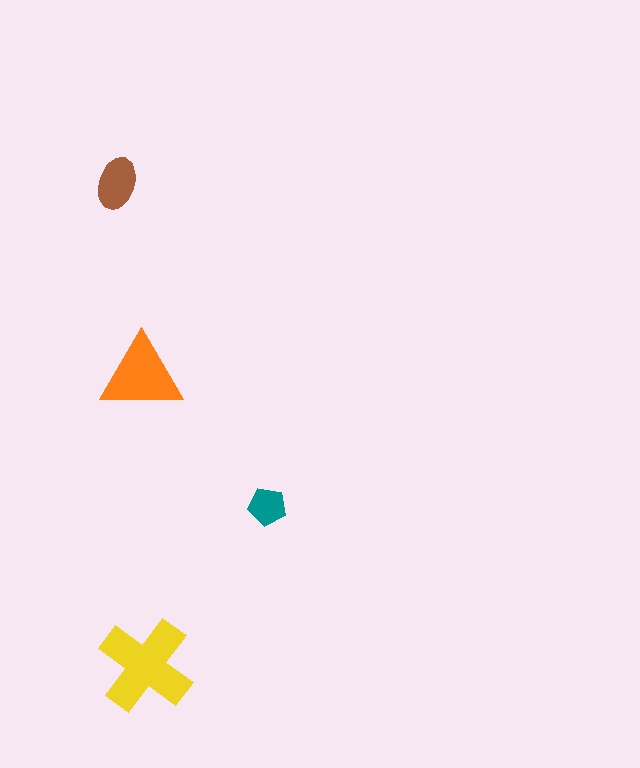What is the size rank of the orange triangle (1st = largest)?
2nd.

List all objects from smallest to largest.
The teal pentagon, the brown ellipse, the orange triangle, the yellow cross.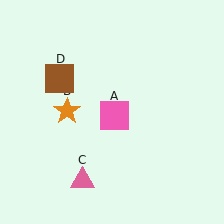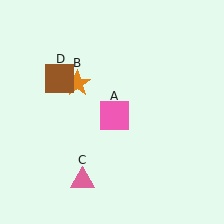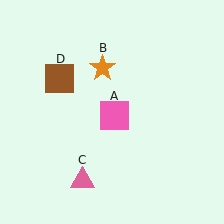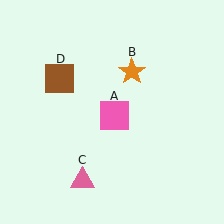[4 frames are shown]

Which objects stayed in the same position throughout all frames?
Pink square (object A) and pink triangle (object C) and brown square (object D) remained stationary.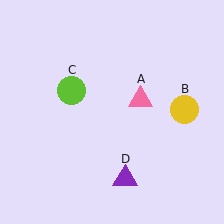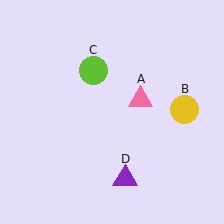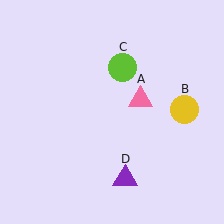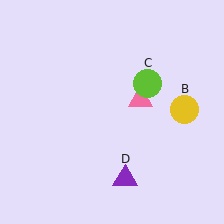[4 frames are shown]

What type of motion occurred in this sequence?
The lime circle (object C) rotated clockwise around the center of the scene.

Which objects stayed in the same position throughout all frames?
Pink triangle (object A) and yellow circle (object B) and purple triangle (object D) remained stationary.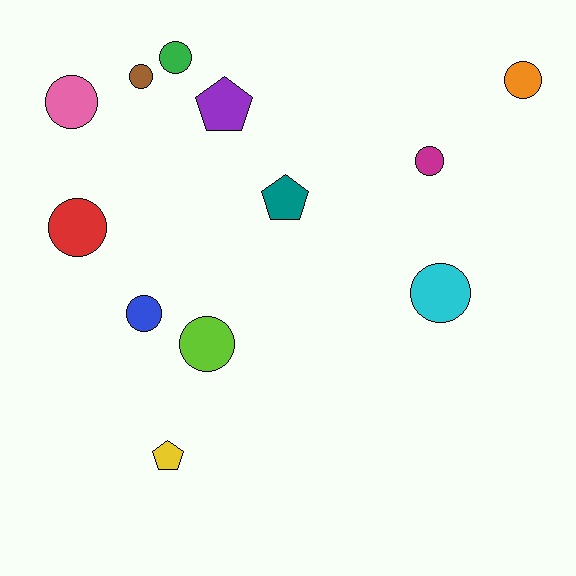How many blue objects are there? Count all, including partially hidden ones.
There is 1 blue object.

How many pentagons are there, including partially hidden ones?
There are 3 pentagons.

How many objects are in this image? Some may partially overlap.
There are 12 objects.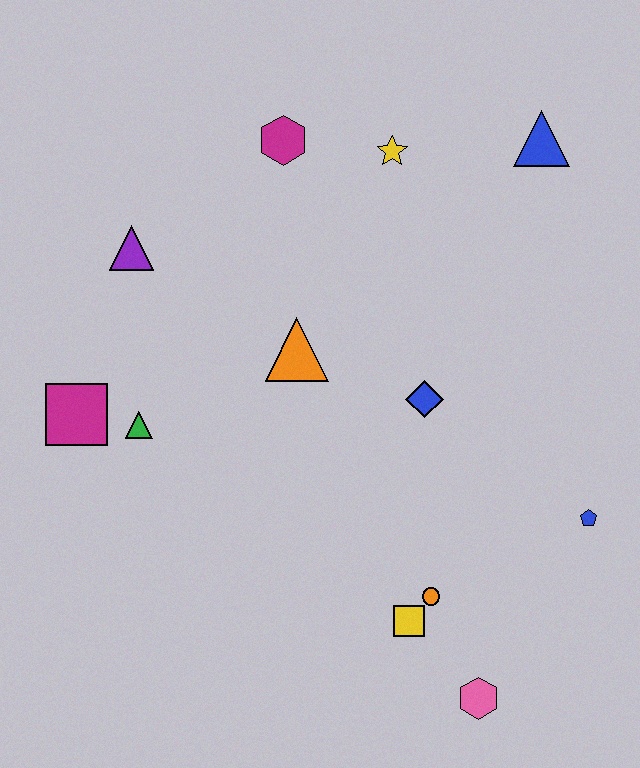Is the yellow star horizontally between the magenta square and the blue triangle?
Yes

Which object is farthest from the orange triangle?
The pink hexagon is farthest from the orange triangle.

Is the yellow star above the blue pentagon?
Yes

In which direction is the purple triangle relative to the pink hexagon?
The purple triangle is above the pink hexagon.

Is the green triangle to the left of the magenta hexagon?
Yes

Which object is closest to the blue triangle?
The yellow star is closest to the blue triangle.